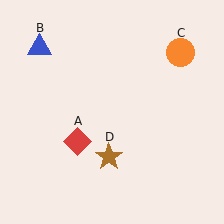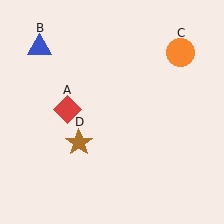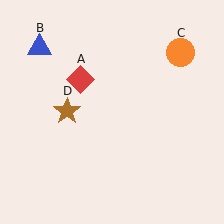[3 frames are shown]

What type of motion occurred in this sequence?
The red diamond (object A), brown star (object D) rotated clockwise around the center of the scene.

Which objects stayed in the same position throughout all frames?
Blue triangle (object B) and orange circle (object C) remained stationary.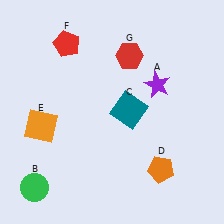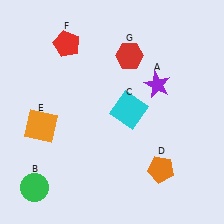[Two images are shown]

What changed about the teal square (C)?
In Image 1, C is teal. In Image 2, it changed to cyan.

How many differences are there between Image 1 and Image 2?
There is 1 difference between the two images.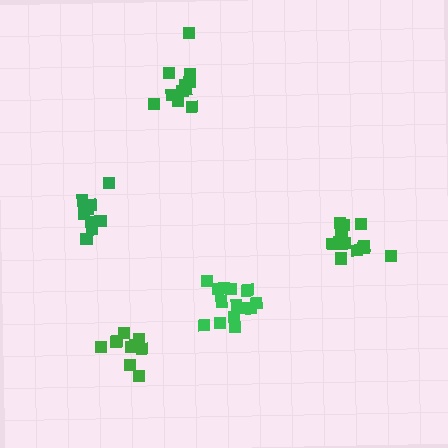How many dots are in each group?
Group 1: 10 dots, Group 2: 9 dots, Group 3: 15 dots, Group 4: 12 dots, Group 5: 14 dots (60 total).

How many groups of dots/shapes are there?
There are 5 groups.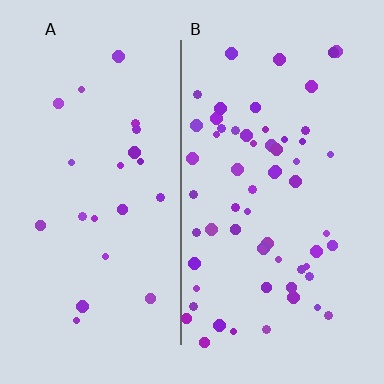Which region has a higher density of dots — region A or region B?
B (the right).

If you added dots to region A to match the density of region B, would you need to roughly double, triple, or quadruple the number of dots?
Approximately triple.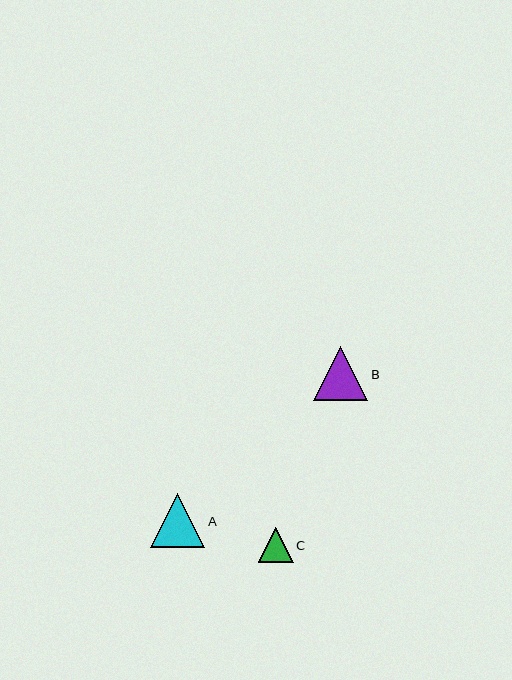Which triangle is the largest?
Triangle A is the largest with a size of approximately 54 pixels.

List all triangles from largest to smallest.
From largest to smallest: A, B, C.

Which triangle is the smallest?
Triangle C is the smallest with a size of approximately 35 pixels.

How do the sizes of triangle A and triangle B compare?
Triangle A and triangle B are approximately the same size.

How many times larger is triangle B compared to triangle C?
Triangle B is approximately 1.6 times the size of triangle C.